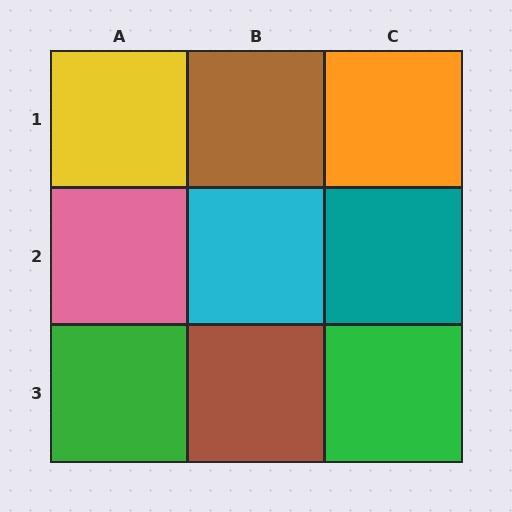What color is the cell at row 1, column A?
Yellow.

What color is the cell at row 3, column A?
Green.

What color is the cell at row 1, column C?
Orange.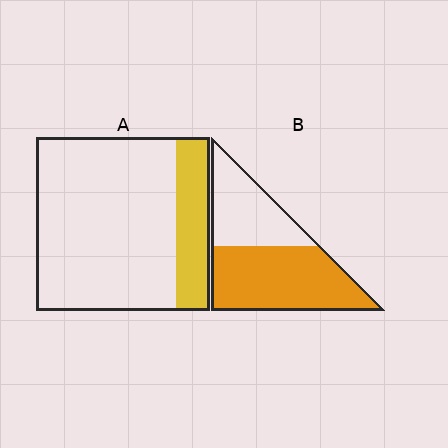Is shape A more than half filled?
No.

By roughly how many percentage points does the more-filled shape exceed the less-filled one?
By roughly 40 percentage points (B over A).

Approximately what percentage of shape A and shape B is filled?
A is approximately 20% and B is approximately 60%.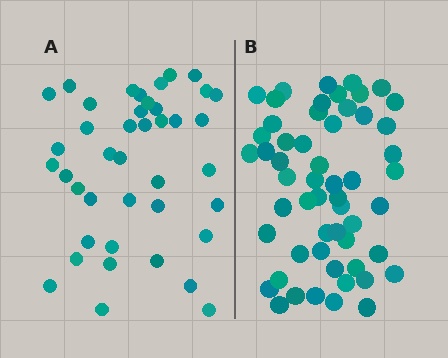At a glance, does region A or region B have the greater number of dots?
Region B (the right region) has more dots.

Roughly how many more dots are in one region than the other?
Region B has approximately 15 more dots than region A.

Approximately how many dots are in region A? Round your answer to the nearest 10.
About 40 dots. (The exact count is 41, which rounds to 40.)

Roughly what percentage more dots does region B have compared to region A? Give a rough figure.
About 35% more.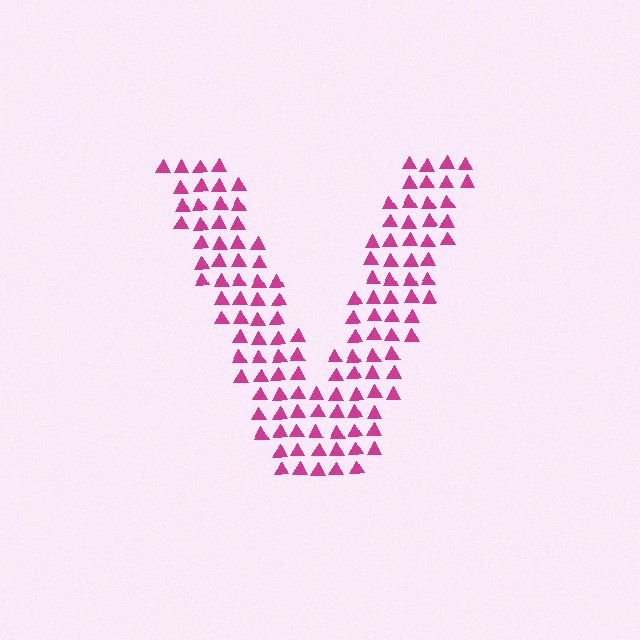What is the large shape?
The large shape is the letter V.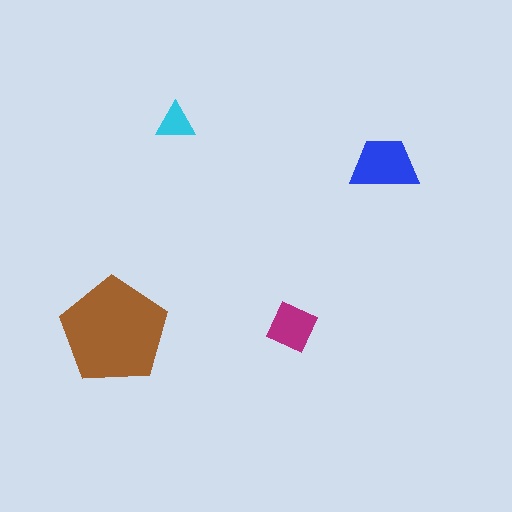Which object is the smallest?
The cyan triangle.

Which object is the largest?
The brown pentagon.